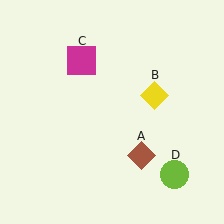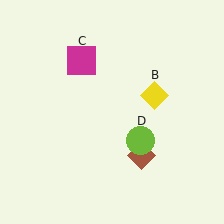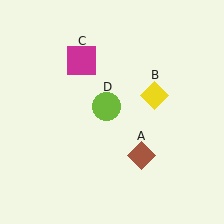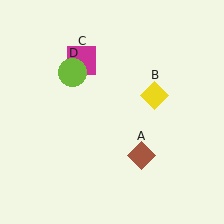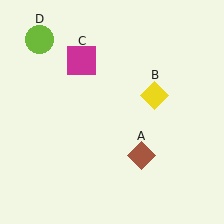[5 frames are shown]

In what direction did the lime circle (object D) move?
The lime circle (object D) moved up and to the left.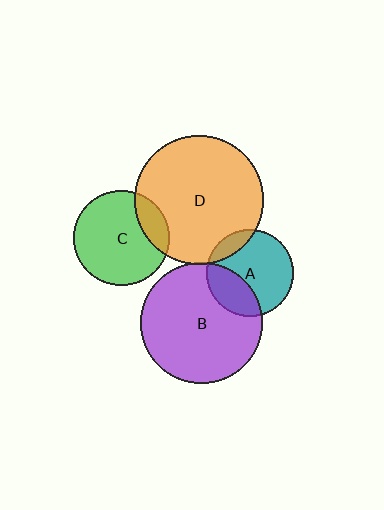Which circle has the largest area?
Circle D (orange).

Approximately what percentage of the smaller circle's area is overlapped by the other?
Approximately 30%.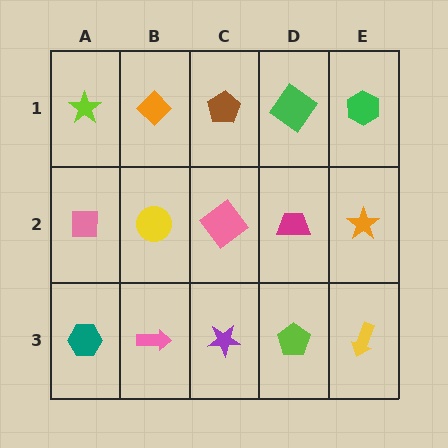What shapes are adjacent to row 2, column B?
An orange diamond (row 1, column B), a pink arrow (row 3, column B), a pink square (row 2, column A), a pink diamond (row 2, column C).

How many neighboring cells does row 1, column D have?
3.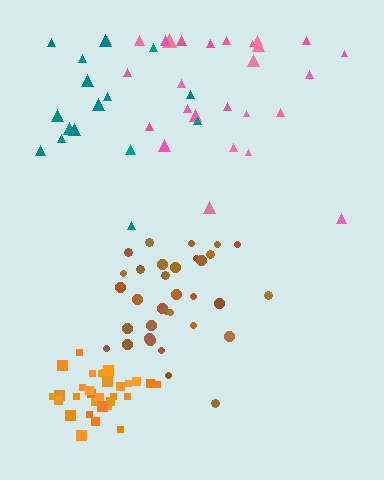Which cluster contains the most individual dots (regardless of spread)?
Brown (33).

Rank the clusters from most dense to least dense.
orange, brown, teal, pink.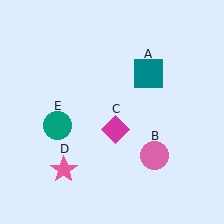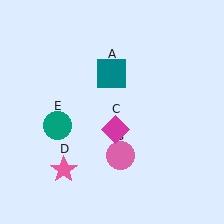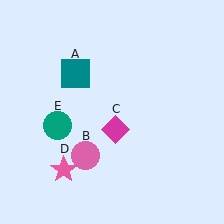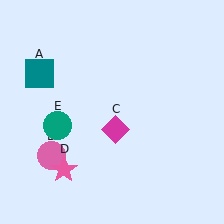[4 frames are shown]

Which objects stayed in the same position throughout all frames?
Magenta diamond (object C) and pink star (object D) and teal circle (object E) remained stationary.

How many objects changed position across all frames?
2 objects changed position: teal square (object A), pink circle (object B).